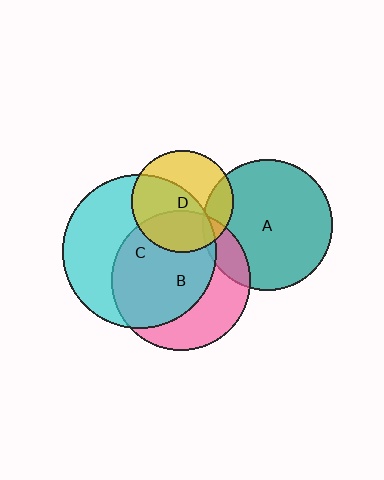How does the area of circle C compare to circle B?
Approximately 1.2 times.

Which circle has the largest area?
Circle C (cyan).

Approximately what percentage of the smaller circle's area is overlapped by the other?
Approximately 5%.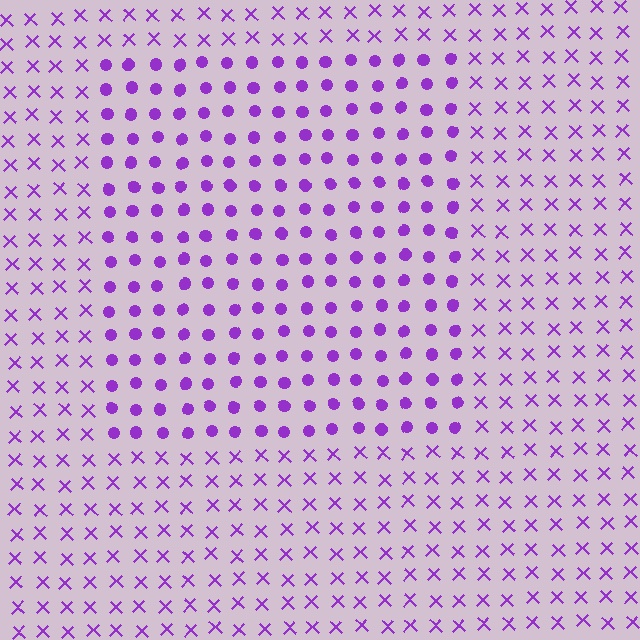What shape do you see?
I see a rectangle.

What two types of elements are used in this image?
The image uses circles inside the rectangle region and X marks outside it.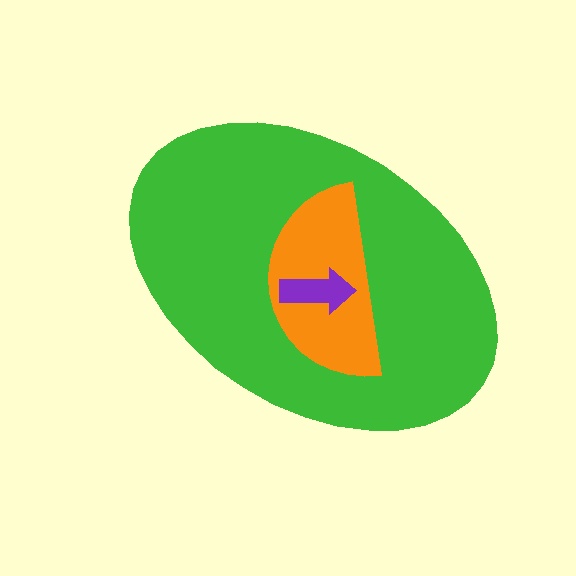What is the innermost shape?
The purple arrow.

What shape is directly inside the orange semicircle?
The purple arrow.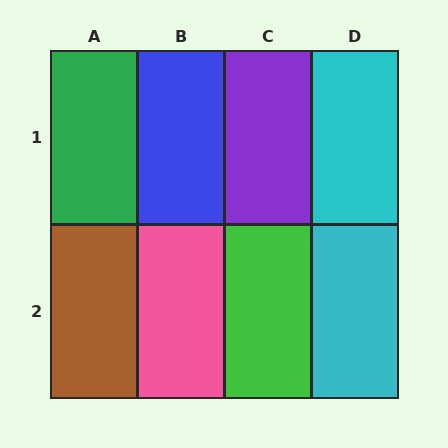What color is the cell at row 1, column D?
Cyan.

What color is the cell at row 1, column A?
Green.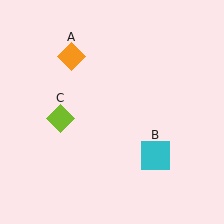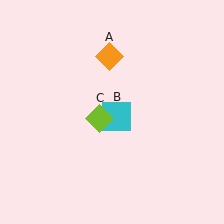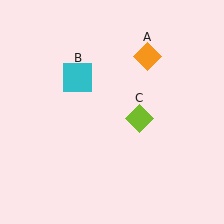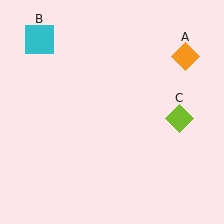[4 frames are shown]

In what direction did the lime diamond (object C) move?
The lime diamond (object C) moved right.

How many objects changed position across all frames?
3 objects changed position: orange diamond (object A), cyan square (object B), lime diamond (object C).